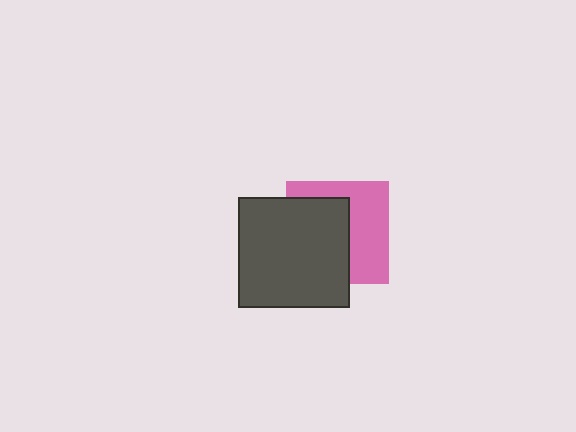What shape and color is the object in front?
The object in front is a dark gray square.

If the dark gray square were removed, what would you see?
You would see the complete pink square.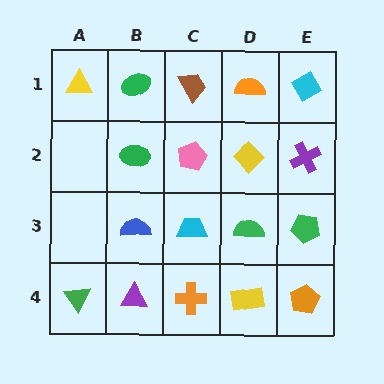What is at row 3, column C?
A cyan trapezoid.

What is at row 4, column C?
An orange cross.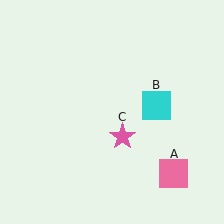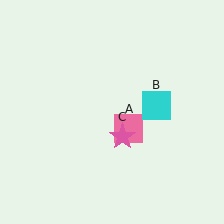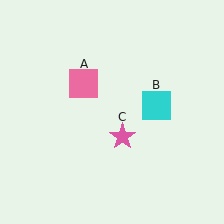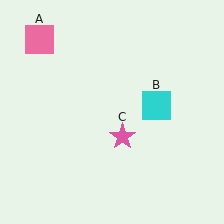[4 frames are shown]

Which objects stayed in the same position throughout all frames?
Cyan square (object B) and pink star (object C) remained stationary.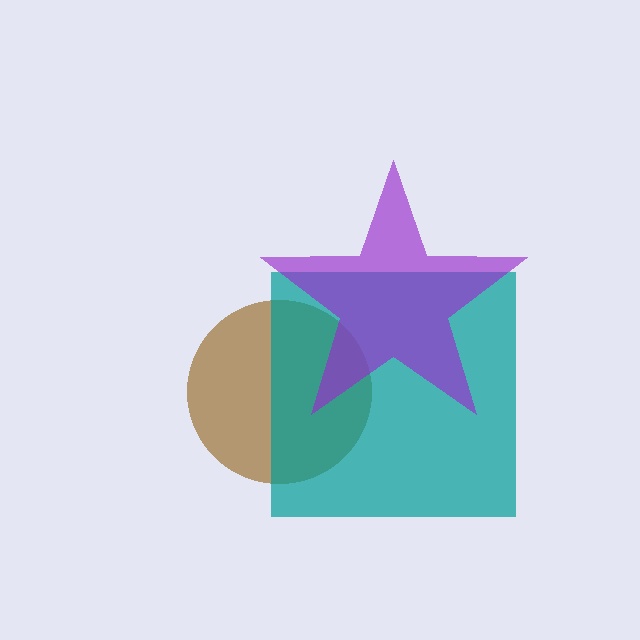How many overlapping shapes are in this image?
There are 3 overlapping shapes in the image.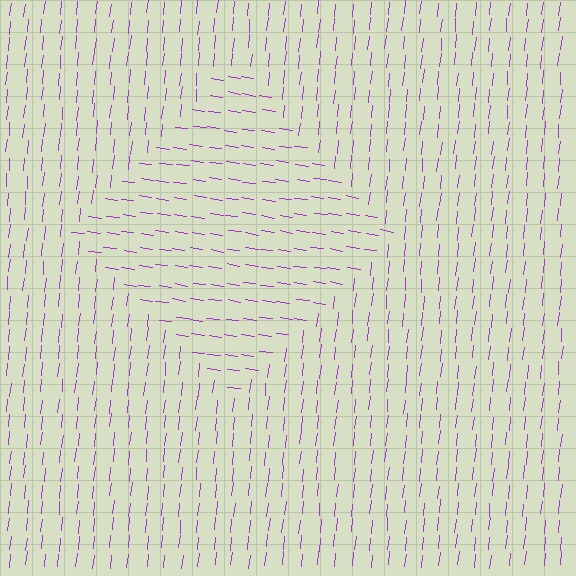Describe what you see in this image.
The image is filled with small purple line segments. A diamond region in the image has lines oriented differently from the surrounding lines, creating a visible texture boundary.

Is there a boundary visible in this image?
Yes, there is a texture boundary formed by a change in line orientation.